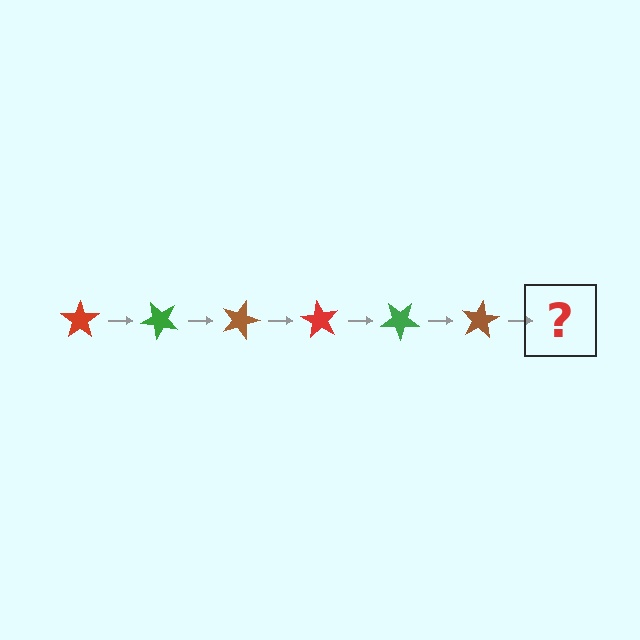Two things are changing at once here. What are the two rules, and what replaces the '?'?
The two rules are that it rotates 45 degrees each step and the color cycles through red, green, and brown. The '?' should be a red star, rotated 270 degrees from the start.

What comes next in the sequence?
The next element should be a red star, rotated 270 degrees from the start.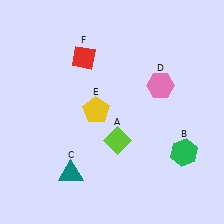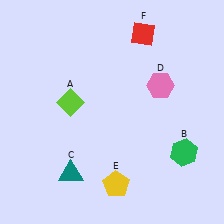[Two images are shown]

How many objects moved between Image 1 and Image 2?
3 objects moved between the two images.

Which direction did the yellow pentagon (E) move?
The yellow pentagon (E) moved down.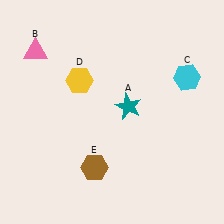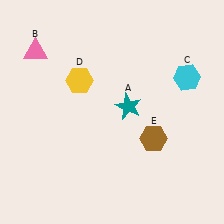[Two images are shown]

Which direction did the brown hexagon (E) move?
The brown hexagon (E) moved right.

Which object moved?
The brown hexagon (E) moved right.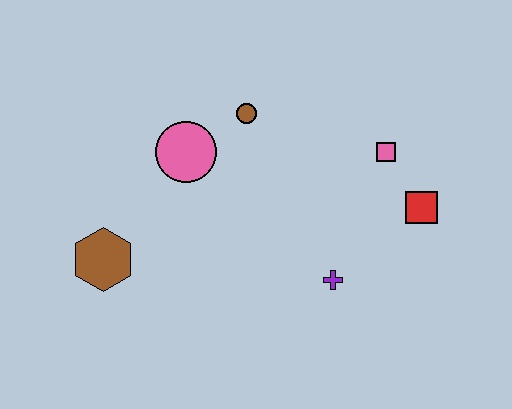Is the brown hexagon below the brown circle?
Yes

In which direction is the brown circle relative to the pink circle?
The brown circle is to the right of the pink circle.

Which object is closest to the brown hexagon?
The pink circle is closest to the brown hexagon.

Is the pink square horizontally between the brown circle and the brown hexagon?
No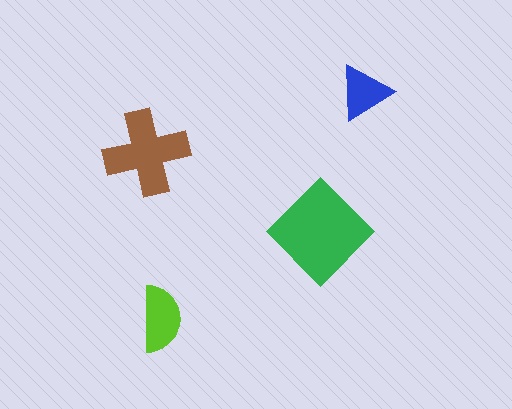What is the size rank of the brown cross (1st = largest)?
2nd.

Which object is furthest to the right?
The blue triangle is rightmost.